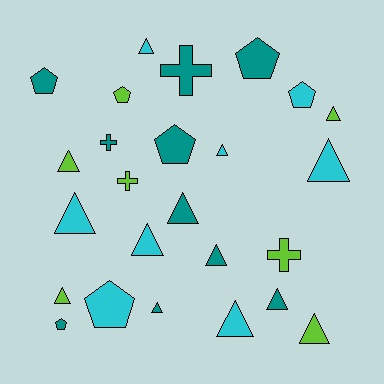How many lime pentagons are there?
There is 1 lime pentagon.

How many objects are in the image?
There are 25 objects.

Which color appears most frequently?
Teal, with 10 objects.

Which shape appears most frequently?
Triangle, with 14 objects.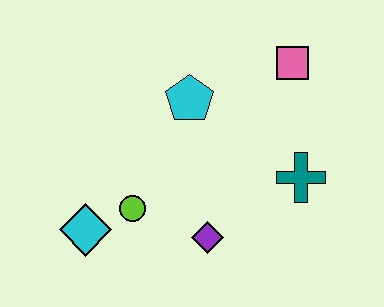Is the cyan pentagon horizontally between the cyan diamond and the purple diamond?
Yes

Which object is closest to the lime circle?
The cyan diamond is closest to the lime circle.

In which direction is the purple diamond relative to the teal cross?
The purple diamond is to the left of the teal cross.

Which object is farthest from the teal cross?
The cyan diamond is farthest from the teal cross.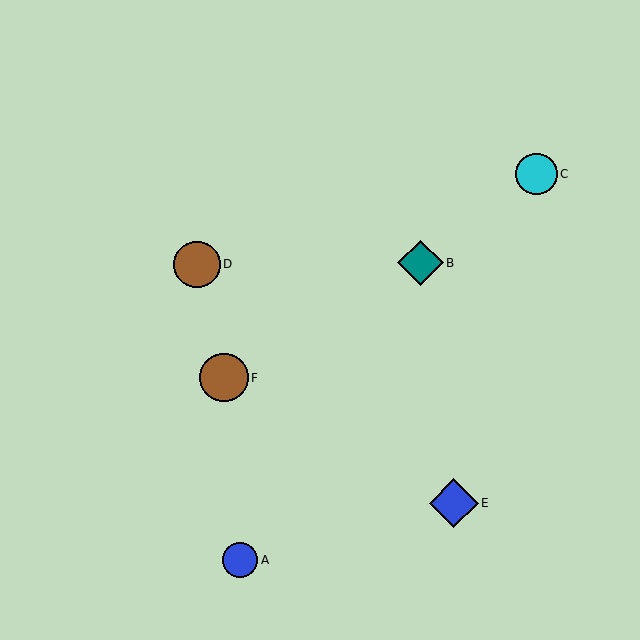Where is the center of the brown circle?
The center of the brown circle is at (224, 378).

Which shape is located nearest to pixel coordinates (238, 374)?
The brown circle (labeled F) at (224, 378) is nearest to that location.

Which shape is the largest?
The blue diamond (labeled E) is the largest.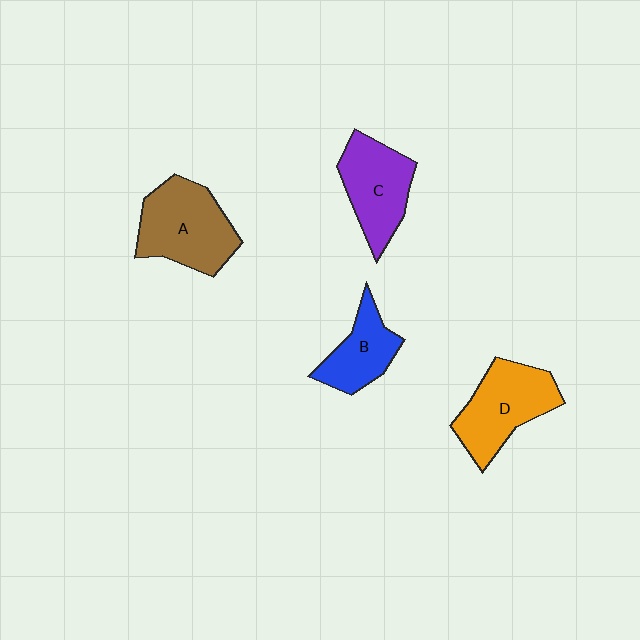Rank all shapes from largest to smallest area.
From largest to smallest: A (brown), D (orange), C (purple), B (blue).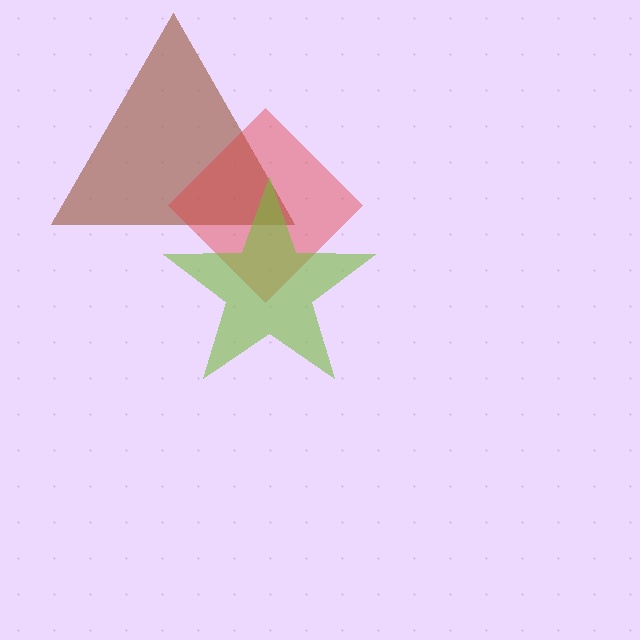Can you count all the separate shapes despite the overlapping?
Yes, there are 3 separate shapes.